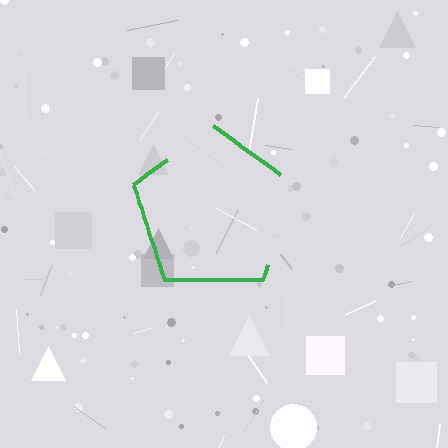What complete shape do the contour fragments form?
The contour fragments form a pentagon.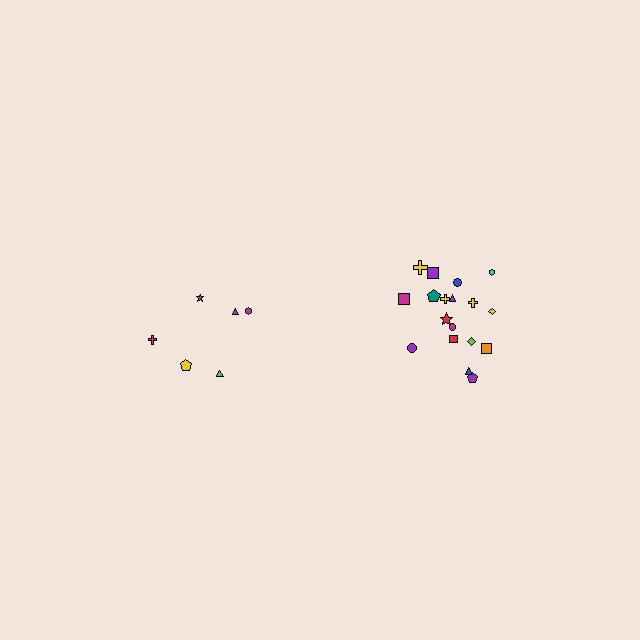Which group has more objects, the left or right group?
The right group.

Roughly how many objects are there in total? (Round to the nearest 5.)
Roughly 25 objects in total.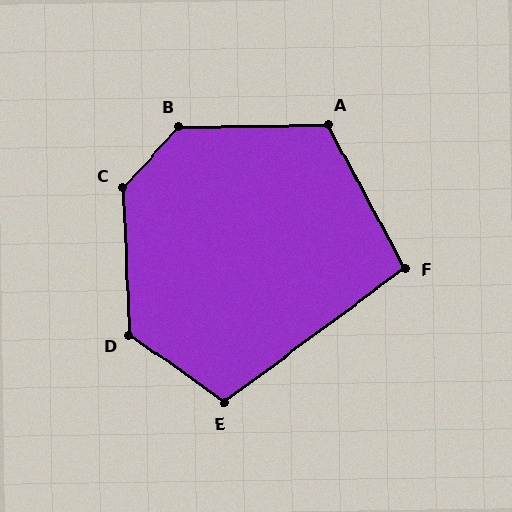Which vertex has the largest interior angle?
C, at approximately 134 degrees.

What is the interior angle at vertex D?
Approximately 127 degrees (obtuse).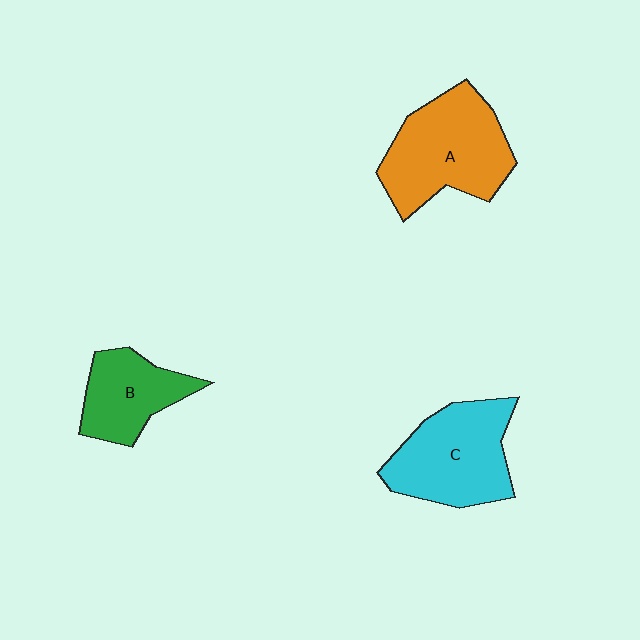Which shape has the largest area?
Shape A (orange).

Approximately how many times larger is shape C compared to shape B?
Approximately 1.4 times.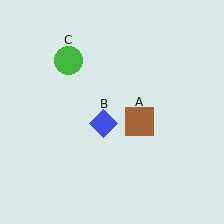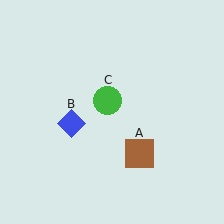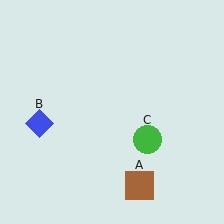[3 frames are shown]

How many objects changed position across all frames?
3 objects changed position: brown square (object A), blue diamond (object B), green circle (object C).